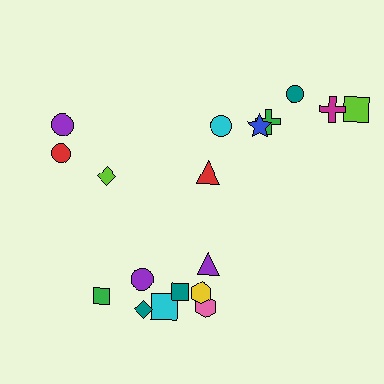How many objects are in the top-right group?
There are 7 objects.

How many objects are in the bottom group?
There are 8 objects.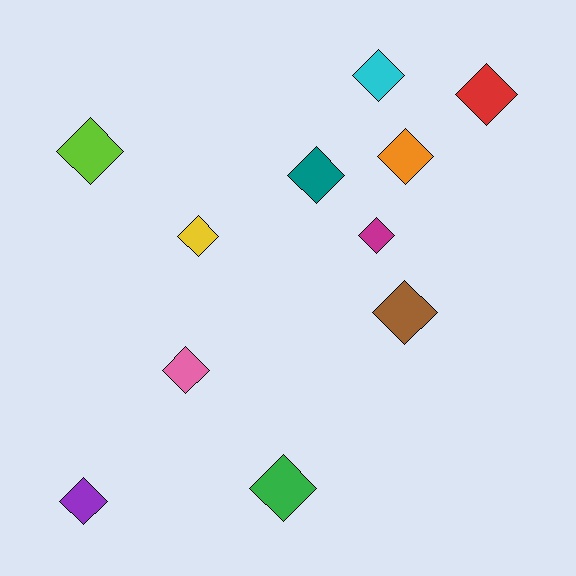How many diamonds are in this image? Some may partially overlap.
There are 11 diamonds.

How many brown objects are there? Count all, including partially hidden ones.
There is 1 brown object.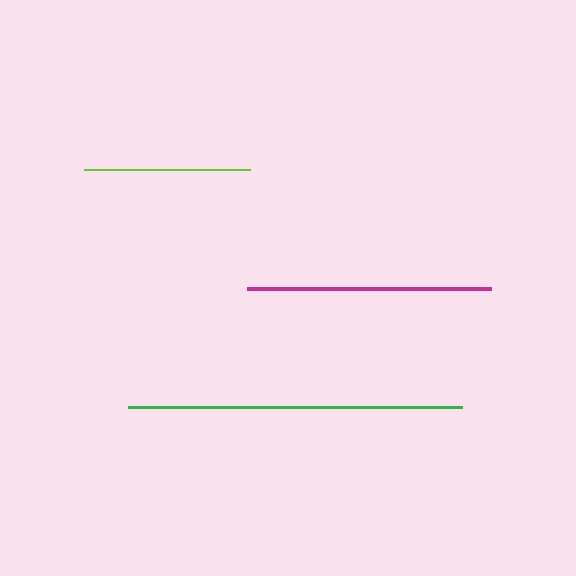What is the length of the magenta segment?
The magenta segment is approximately 244 pixels long.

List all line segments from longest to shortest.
From longest to shortest: green, magenta, lime.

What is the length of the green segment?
The green segment is approximately 334 pixels long.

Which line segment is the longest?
The green line is the longest at approximately 334 pixels.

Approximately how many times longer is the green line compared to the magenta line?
The green line is approximately 1.4 times the length of the magenta line.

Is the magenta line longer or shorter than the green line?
The green line is longer than the magenta line.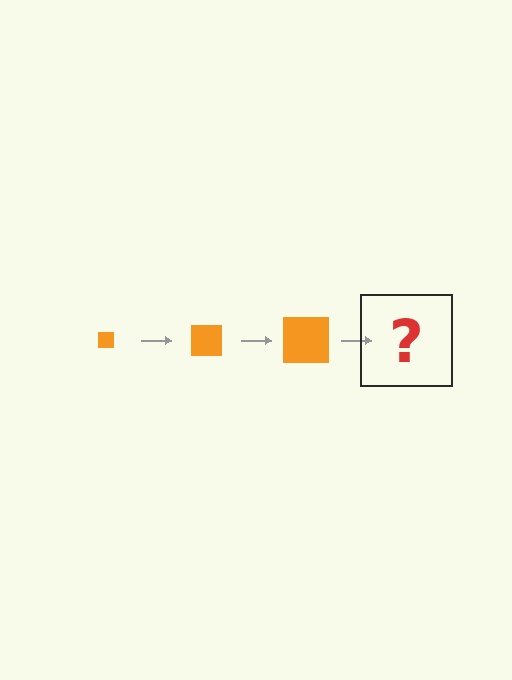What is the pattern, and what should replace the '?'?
The pattern is that the square gets progressively larger each step. The '?' should be an orange square, larger than the previous one.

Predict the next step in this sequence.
The next step is an orange square, larger than the previous one.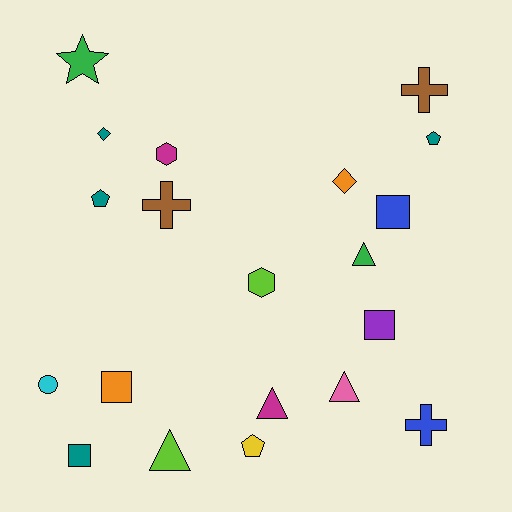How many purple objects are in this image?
There is 1 purple object.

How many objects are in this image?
There are 20 objects.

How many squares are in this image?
There are 4 squares.